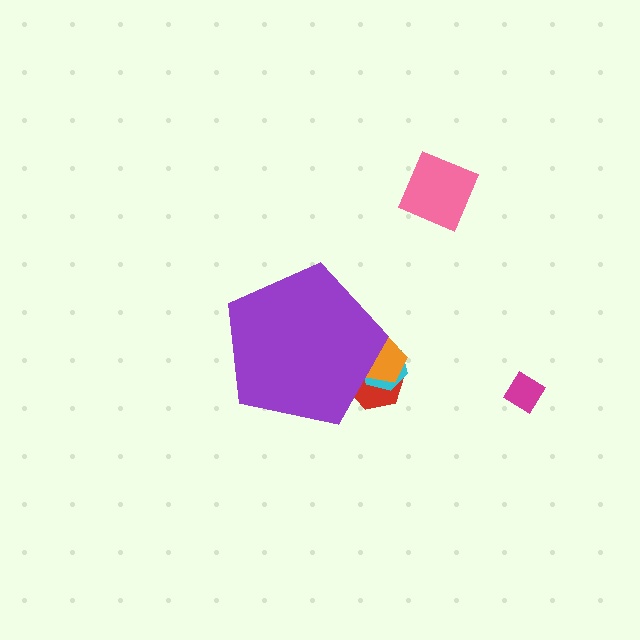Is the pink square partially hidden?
No, the pink square is fully visible.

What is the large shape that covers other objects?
A purple pentagon.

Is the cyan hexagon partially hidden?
Yes, the cyan hexagon is partially hidden behind the purple pentagon.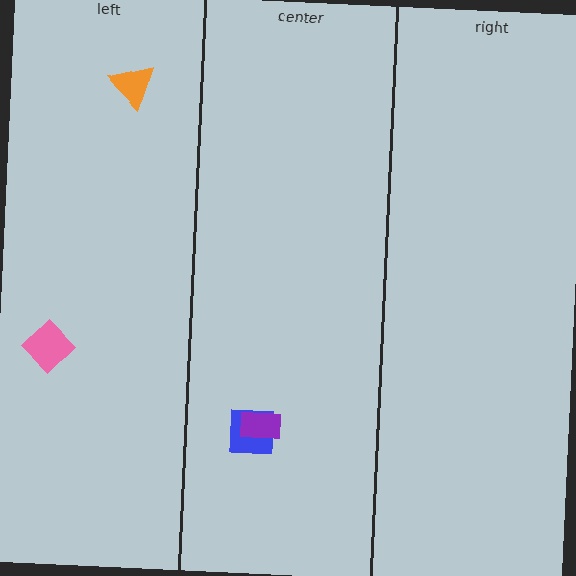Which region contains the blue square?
The center region.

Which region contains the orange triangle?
The left region.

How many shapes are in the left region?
2.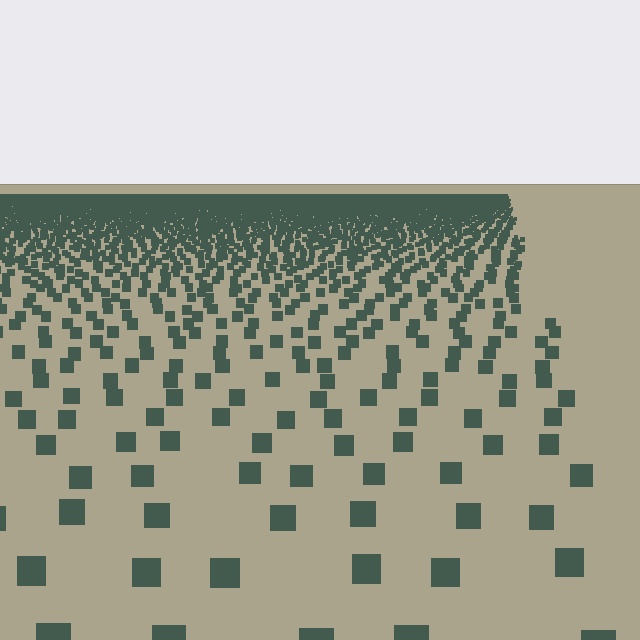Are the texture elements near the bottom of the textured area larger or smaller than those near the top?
Larger. Near the bottom, elements are closer to the viewer and appear at a bigger on-screen size.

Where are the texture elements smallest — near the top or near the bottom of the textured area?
Near the top.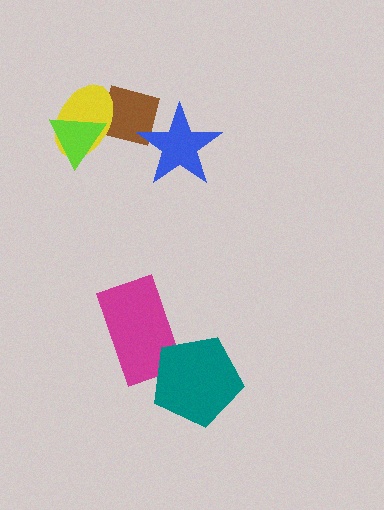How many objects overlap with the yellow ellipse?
2 objects overlap with the yellow ellipse.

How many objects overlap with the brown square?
3 objects overlap with the brown square.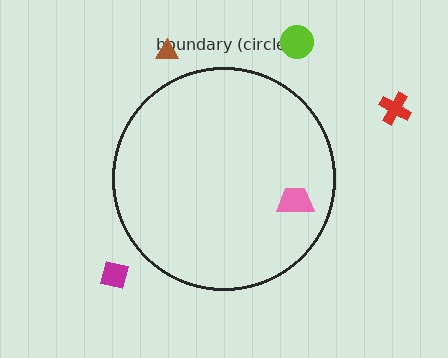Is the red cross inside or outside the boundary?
Outside.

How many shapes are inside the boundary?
1 inside, 4 outside.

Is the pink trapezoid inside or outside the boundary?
Inside.